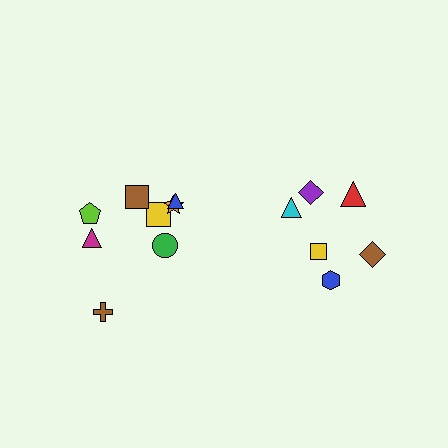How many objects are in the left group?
There are 8 objects.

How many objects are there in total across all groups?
There are 14 objects.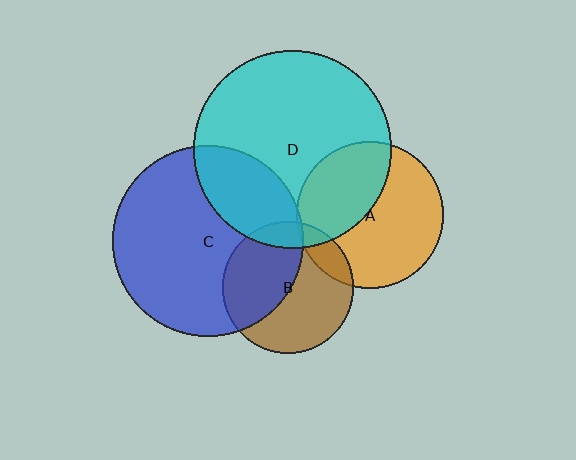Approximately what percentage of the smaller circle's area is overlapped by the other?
Approximately 15%.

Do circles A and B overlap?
Yes.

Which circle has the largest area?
Circle D (cyan).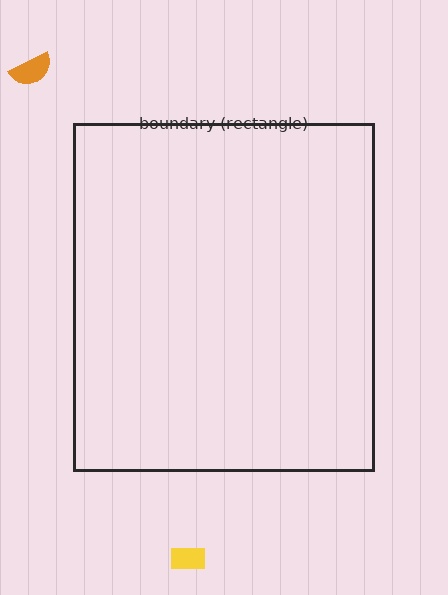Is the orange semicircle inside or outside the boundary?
Outside.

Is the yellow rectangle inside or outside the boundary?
Outside.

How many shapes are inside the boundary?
0 inside, 2 outside.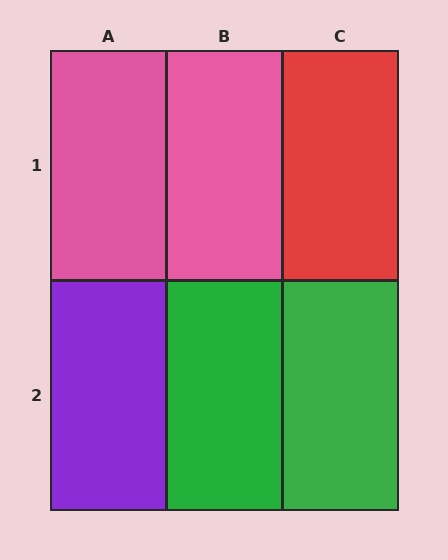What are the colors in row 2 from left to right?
Purple, green, green.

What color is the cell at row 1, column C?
Red.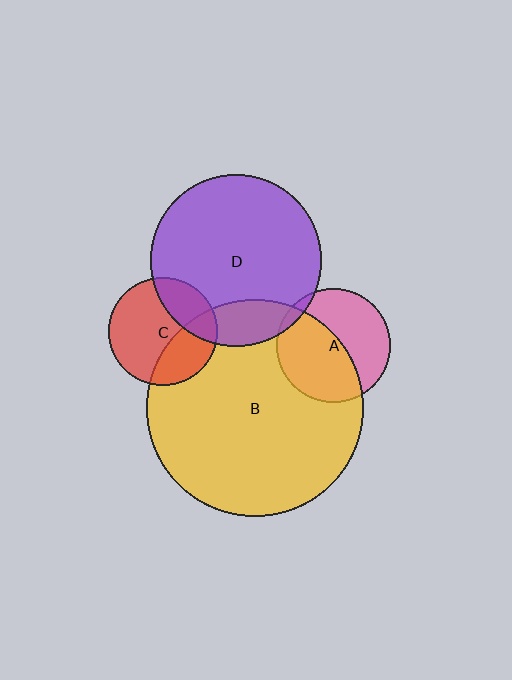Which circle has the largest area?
Circle B (yellow).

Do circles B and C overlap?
Yes.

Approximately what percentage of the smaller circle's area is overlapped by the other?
Approximately 35%.